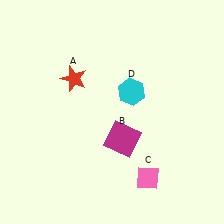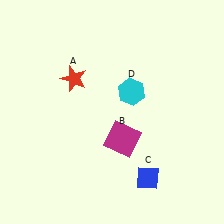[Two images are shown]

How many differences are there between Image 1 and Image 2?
There is 1 difference between the two images.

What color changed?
The diamond (C) changed from pink in Image 1 to blue in Image 2.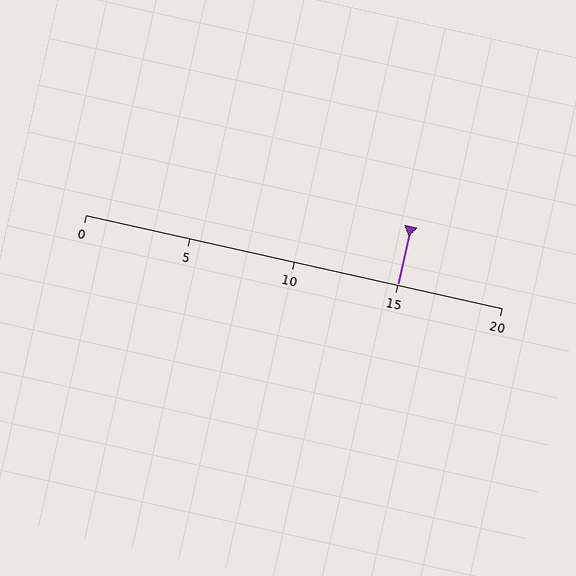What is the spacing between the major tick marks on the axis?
The major ticks are spaced 5 apart.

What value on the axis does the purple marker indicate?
The marker indicates approximately 15.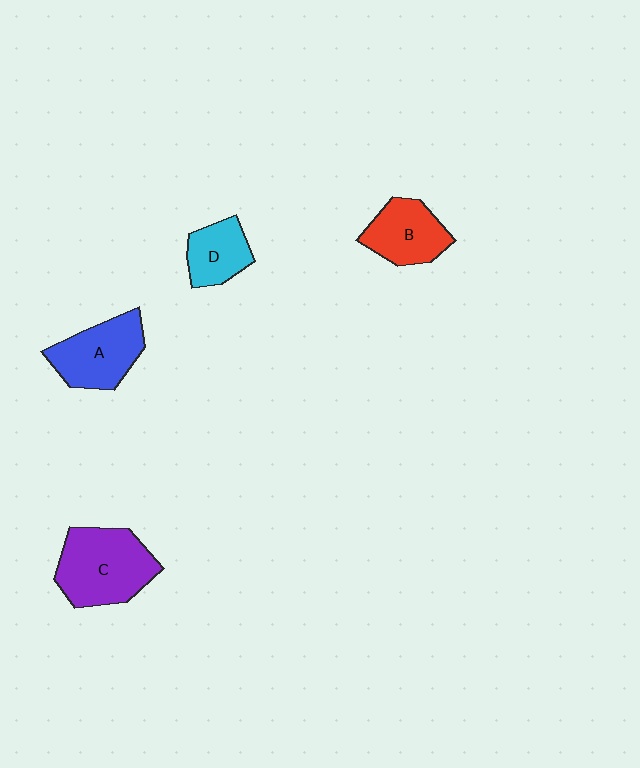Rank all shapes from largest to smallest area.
From largest to smallest: C (purple), A (blue), B (red), D (cyan).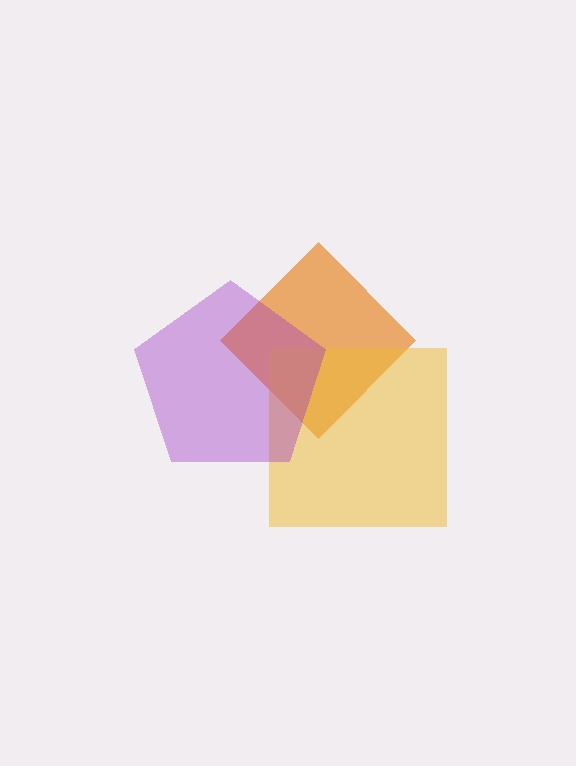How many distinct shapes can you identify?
There are 3 distinct shapes: an orange diamond, a yellow square, a purple pentagon.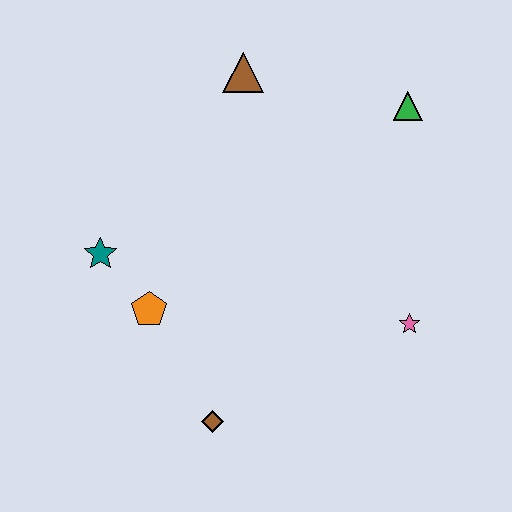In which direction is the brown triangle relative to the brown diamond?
The brown triangle is above the brown diamond.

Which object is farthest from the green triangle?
The brown diamond is farthest from the green triangle.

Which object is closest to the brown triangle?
The green triangle is closest to the brown triangle.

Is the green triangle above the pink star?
Yes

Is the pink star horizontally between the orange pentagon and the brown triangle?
No